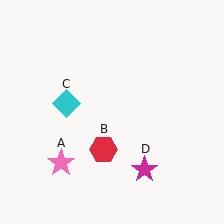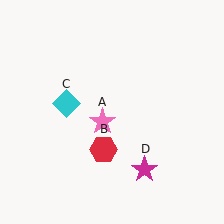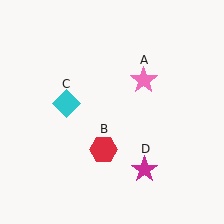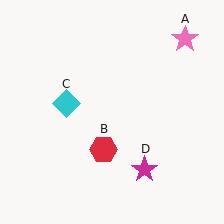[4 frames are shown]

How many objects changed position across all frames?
1 object changed position: pink star (object A).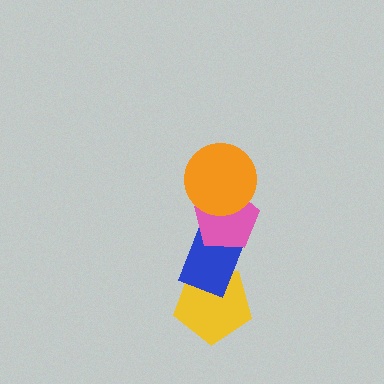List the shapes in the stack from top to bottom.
From top to bottom: the orange circle, the pink pentagon, the blue rectangle, the yellow pentagon.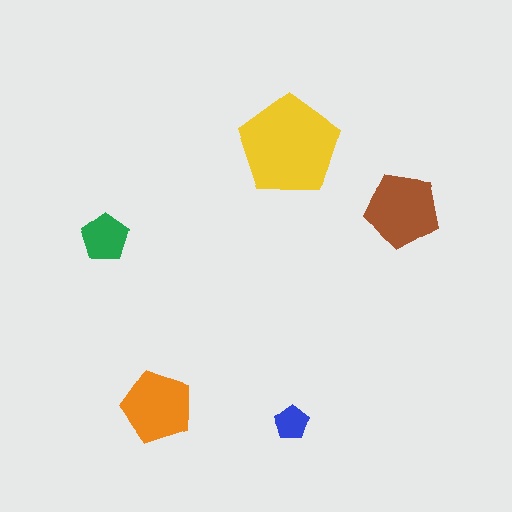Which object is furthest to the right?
The brown pentagon is rightmost.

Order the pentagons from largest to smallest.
the yellow one, the brown one, the orange one, the green one, the blue one.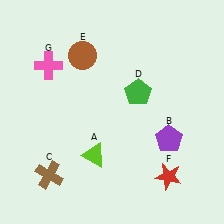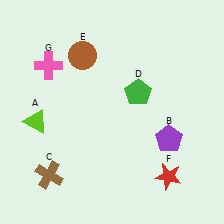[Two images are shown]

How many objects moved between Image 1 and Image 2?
1 object moved between the two images.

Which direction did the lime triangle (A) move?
The lime triangle (A) moved left.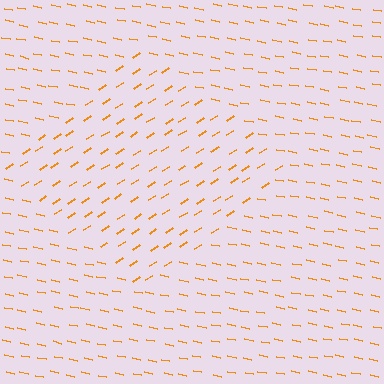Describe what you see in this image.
The image is filled with small orange line segments. A diamond region in the image has lines oriented differently from the surrounding lines, creating a visible texture boundary.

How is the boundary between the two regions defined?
The boundary is defined purely by a change in line orientation (approximately 45 degrees difference). All lines are the same color and thickness.